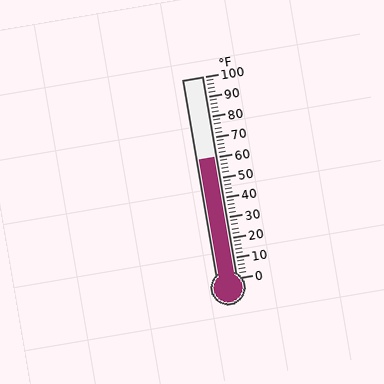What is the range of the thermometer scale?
The thermometer scale ranges from 0°F to 100°F.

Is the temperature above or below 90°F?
The temperature is below 90°F.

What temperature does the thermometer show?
The thermometer shows approximately 60°F.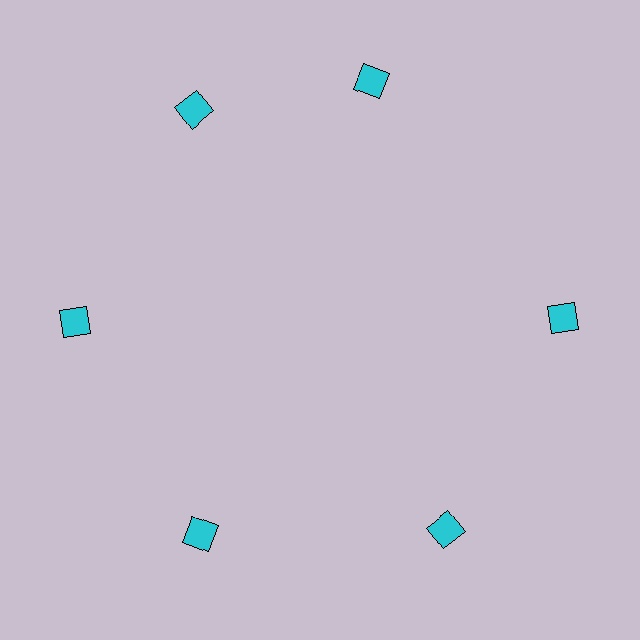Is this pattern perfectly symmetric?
No. The 6 cyan squares are arranged in a ring, but one element near the 1 o'clock position is rotated out of alignment along the ring, breaking the 6-fold rotational symmetry.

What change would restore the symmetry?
The symmetry would be restored by rotating it back into even spacing with its neighbors so that all 6 squares sit at equal angles and equal distance from the center.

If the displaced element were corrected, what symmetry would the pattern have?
It would have 6-fold rotational symmetry — the pattern would map onto itself every 60 degrees.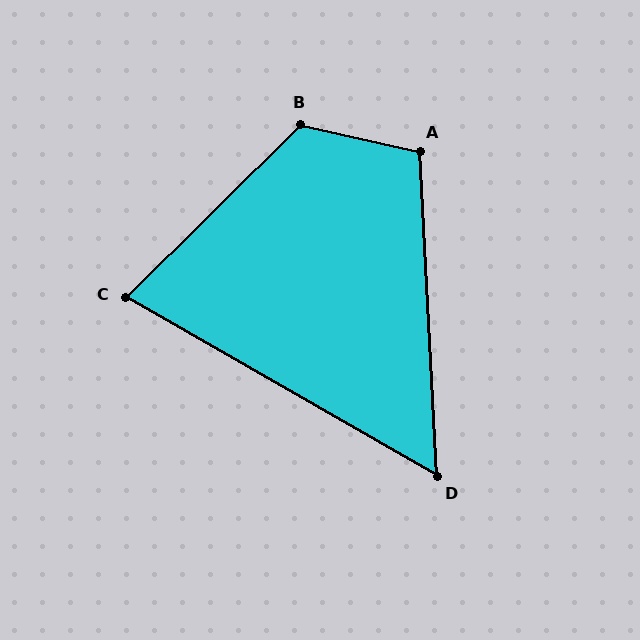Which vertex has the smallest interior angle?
D, at approximately 57 degrees.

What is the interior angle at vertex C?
Approximately 74 degrees (acute).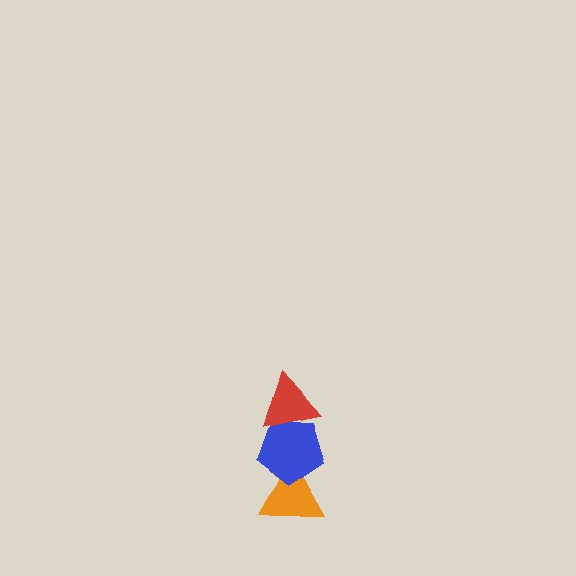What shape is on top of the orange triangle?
The blue pentagon is on top of the orange triangle.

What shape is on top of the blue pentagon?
The red triangle is on top of the blue pentagon.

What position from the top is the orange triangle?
The orange triangle is 3rd from the top.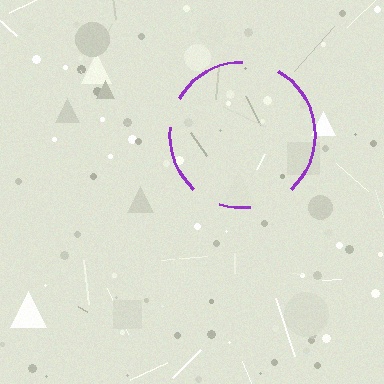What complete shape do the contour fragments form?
The contour fragments form a circle.